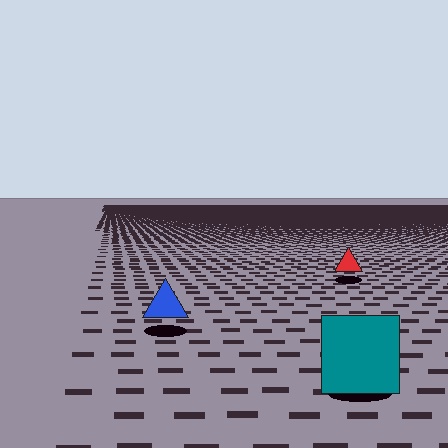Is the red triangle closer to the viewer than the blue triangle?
No. The blue triangle is closer — you can tell from the texture gradient: the ground texture is coarser near it.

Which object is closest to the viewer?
The teal square is closest. The texture marks near it are larger and more spread out.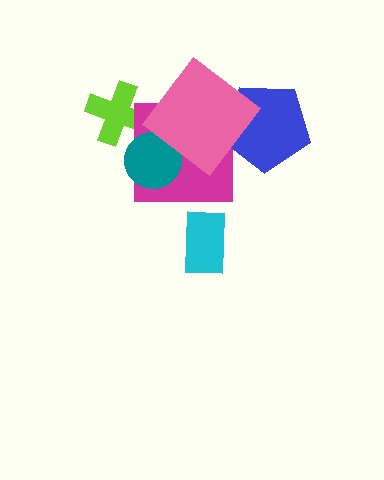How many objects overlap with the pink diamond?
2 objects overlap with the pink diamond.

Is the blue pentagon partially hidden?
Yes, it is partially covered by another shape.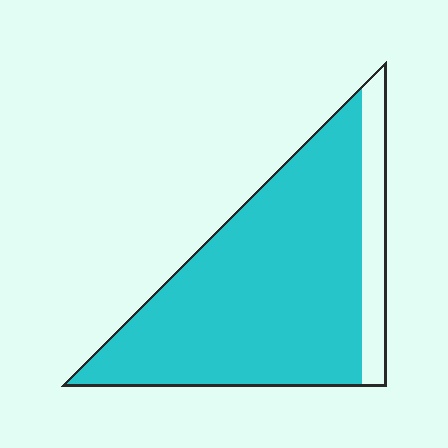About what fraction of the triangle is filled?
About five sixths (5/6).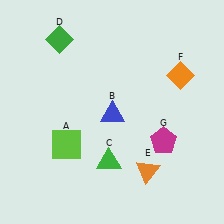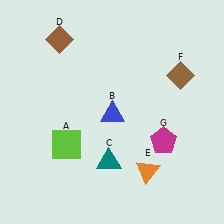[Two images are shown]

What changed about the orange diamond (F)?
In Image 1, F is orange. In Image 2, it changed to brown.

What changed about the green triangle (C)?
In Image 1, C is green. In Image 2, it changed to teal.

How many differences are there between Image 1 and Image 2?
There are 3 differences between the two images.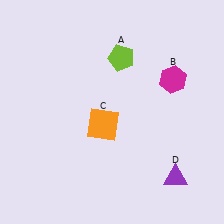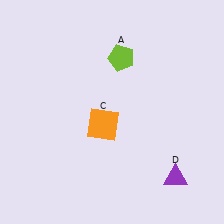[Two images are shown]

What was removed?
The magenta hexagon (B) was removed in Image 2.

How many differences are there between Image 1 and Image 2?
There is 1 difference between the two images.